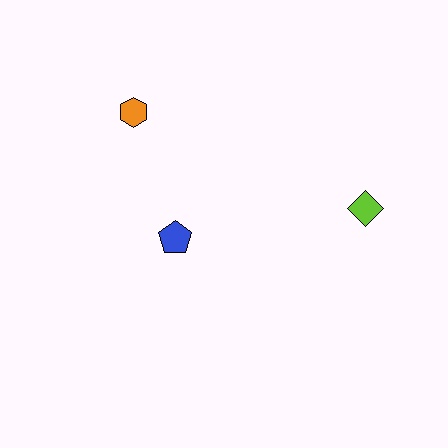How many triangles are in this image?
There are no triangles.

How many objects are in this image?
There are 3 objects.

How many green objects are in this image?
There are no green objects.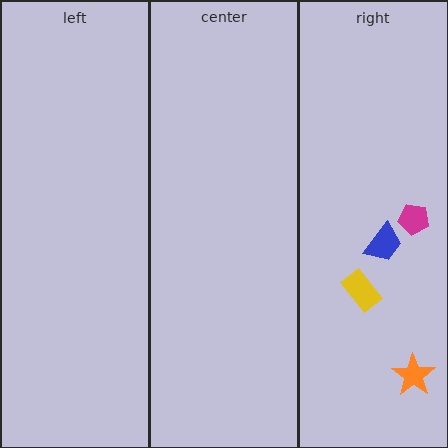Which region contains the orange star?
The right region.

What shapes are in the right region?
The magenta pentagon, the yellow rectangle, the orange star, the blue trapezoid.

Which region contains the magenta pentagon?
The right region.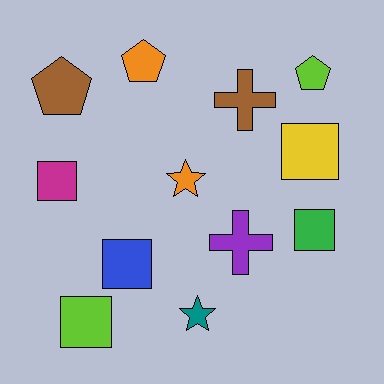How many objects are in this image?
There are 12 objects.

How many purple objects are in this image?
There is 1 purple object.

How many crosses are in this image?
There are 2 crosses.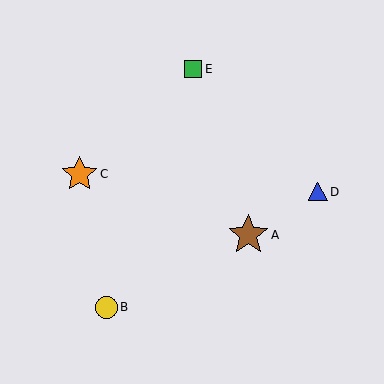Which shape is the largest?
The brown star (labeled A) is the largest.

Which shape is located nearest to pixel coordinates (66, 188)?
The orange star (labeled C) at (79, 174) is nearest to that location.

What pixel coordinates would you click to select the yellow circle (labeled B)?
Click at (106, 307) to select the yellow circle B.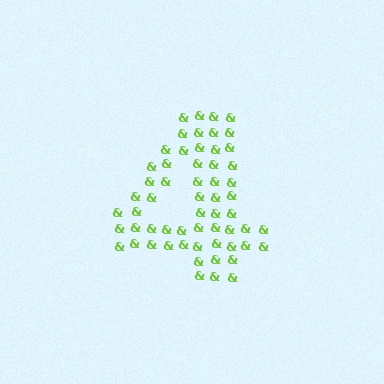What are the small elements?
The small elements are ampersands.